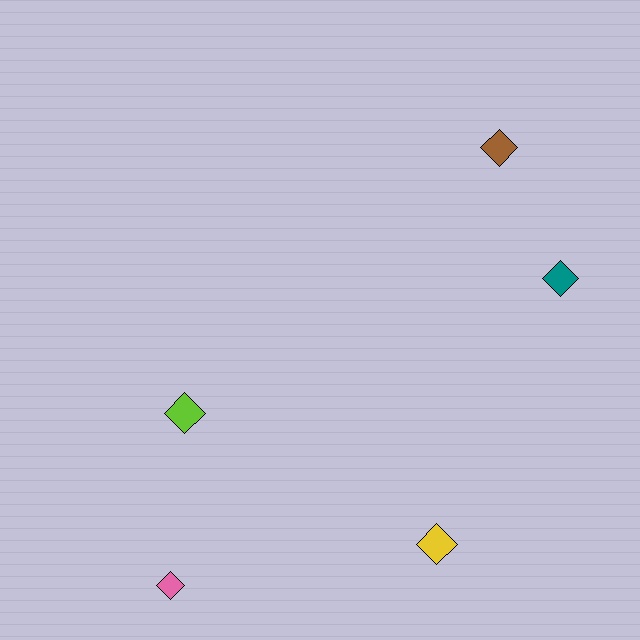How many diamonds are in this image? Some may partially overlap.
There are 5 diamonds.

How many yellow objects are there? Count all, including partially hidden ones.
There is 1 yellow object.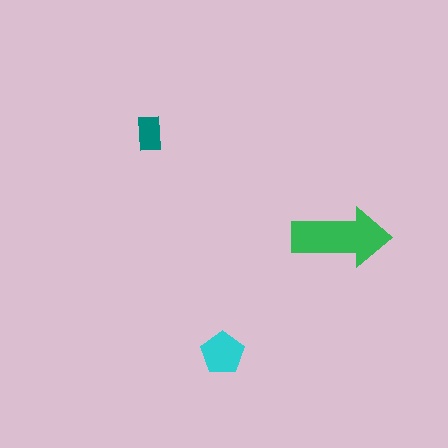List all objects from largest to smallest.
The green arrow, the cyan pentagon, the teal rectangle.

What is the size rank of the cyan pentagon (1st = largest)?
2nd.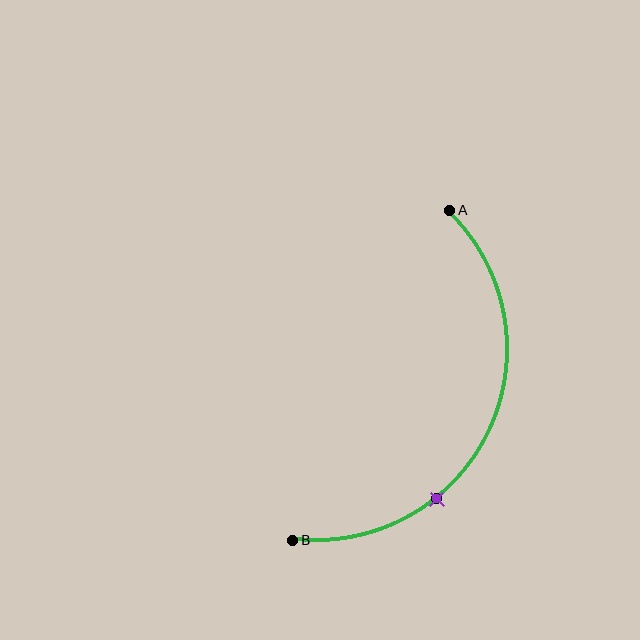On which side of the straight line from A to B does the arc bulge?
The arc bulges to the right of the straight line connecting A and B.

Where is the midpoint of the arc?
The arc midpoint is the point on the curve farthest from the straight line joining A and B. It sits to the right of that line.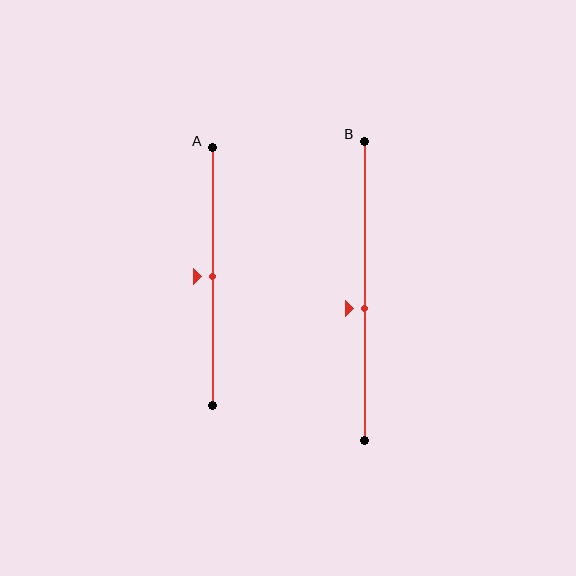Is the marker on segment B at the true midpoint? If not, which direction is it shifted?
No, the marker on segment B is shifted downward by about 6% of the segment length.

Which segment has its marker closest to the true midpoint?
Segment A has its marker closest to the true midpoint.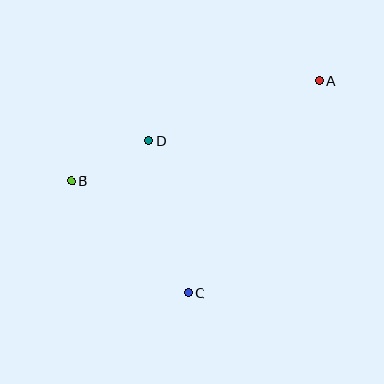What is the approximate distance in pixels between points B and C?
The distance between B and C is approximately 162 pixels.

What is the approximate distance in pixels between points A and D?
The distance between A and D is approximately 181 pixels.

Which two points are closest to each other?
Points B and D are closest to each other.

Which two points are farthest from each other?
Points A and B are farthest from each other.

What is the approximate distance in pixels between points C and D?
The distance between C and D is approximately 157 pixels.